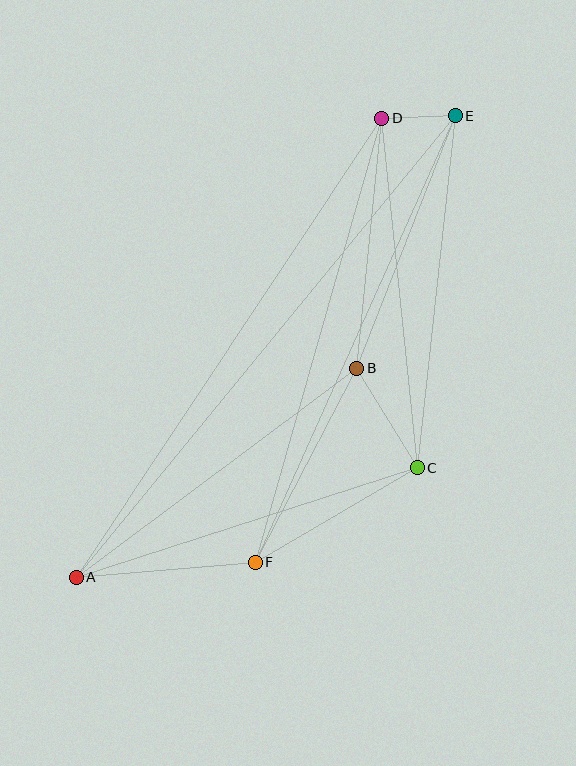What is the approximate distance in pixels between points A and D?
The distance between A and D is approximately 551 pixels.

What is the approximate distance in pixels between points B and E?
The distance between B and E is approximately 271 pixels.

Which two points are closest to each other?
Points D and E are closest to each other.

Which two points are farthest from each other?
Points A and E are farthest from each other.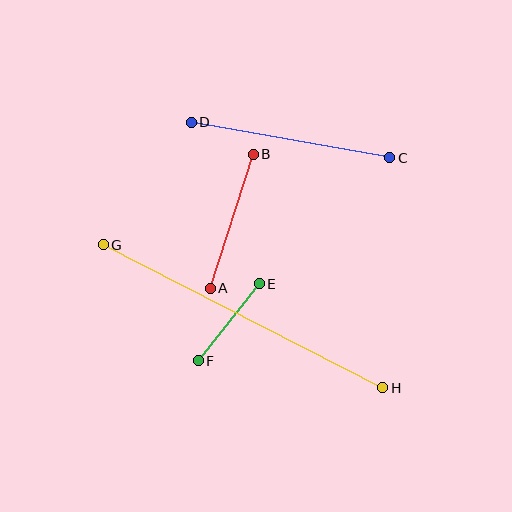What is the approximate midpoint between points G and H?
The midpoint is at approximately (243, 316) pixels.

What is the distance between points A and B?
The distance is approximately 141 pixels.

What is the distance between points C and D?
The distance is approximately 202 pixels.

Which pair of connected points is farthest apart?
Points G and H are farthest apart.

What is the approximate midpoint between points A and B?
The midpoint is at approximately (232, 221) pixels.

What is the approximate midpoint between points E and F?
The midpoint is at approximately (229, 322) pixels.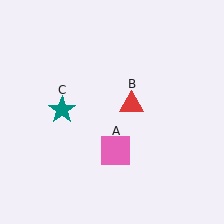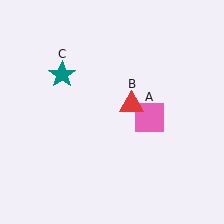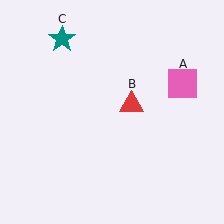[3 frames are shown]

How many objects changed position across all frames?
2 objects changed position: pink square (object A), teal star (object C).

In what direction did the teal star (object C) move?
The teal star (object C) moved up.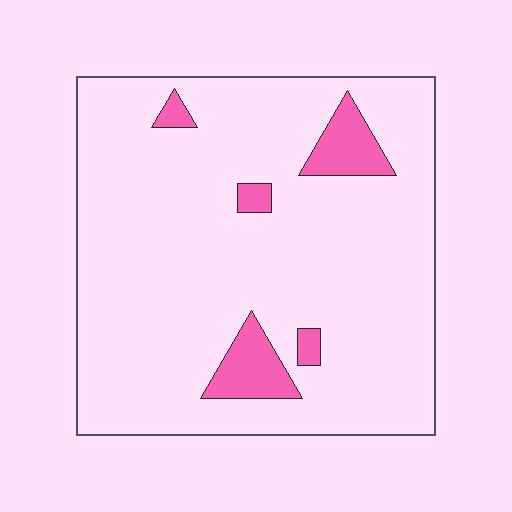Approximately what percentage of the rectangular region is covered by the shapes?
Approximately 10%.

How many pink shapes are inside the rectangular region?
5.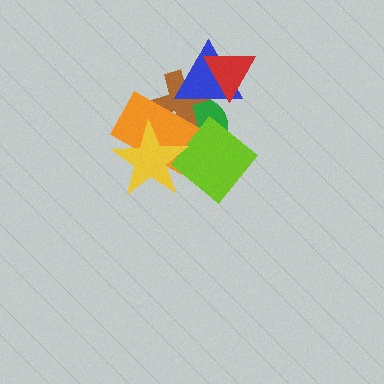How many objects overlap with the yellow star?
2 objects overlap with the yellow star.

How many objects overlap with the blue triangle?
3 objects overlap with the blue triangle.